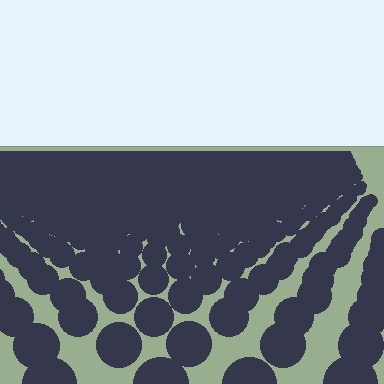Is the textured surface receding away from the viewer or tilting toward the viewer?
The surface is receding away from the viewer. Texture elements get smaller and denser toward the top.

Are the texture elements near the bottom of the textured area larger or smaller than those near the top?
Larger. Near the bottom, elements are closer to the viewer and appear at a bigger on-screen size.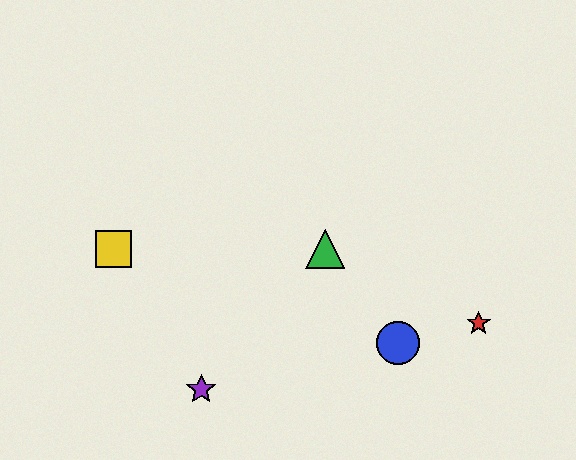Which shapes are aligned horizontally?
The green triangle, the yellow square are aligned horizontally.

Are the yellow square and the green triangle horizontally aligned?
Yes, both are at y≈249.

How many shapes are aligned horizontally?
2 shapes (the green triangle, the yellow square) are aligned horizontally.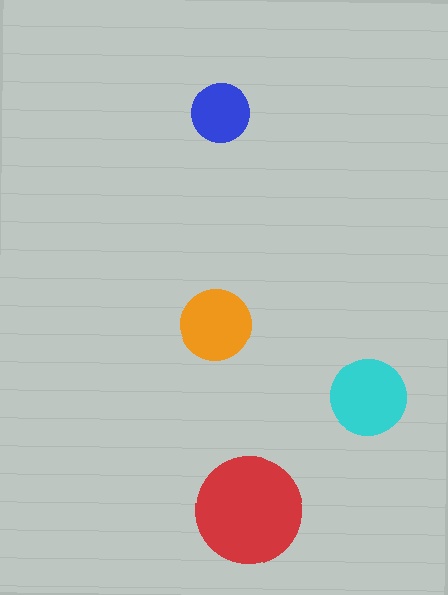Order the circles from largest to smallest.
the red one, the cyan one, the orange one, the blue one.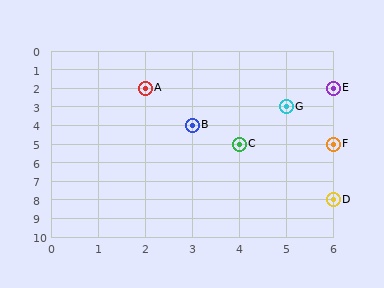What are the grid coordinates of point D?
Point D is at grid coordinates (6, 8).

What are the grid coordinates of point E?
Point E is at grid coordinates (6, 2).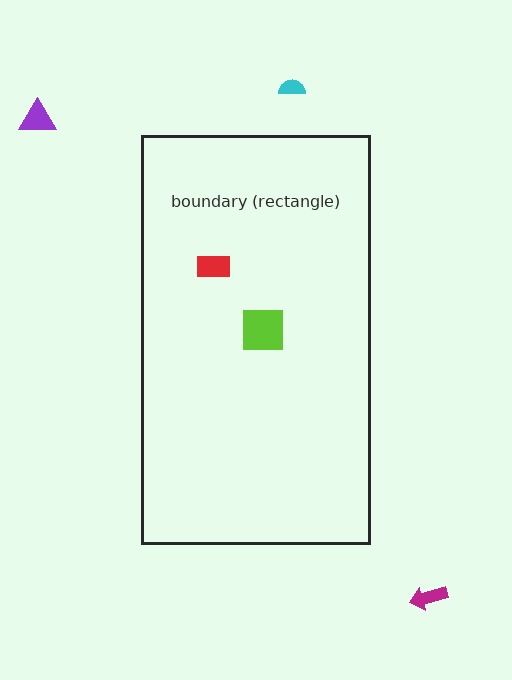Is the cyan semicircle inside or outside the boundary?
Outside.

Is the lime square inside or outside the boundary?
Inside.